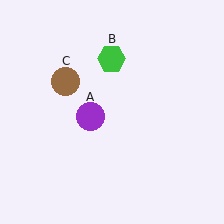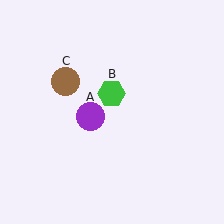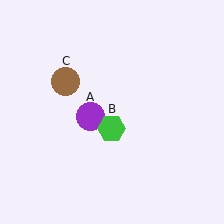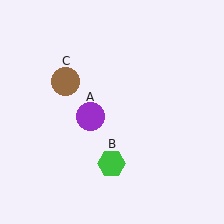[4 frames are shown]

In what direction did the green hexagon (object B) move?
The green hexagon (object B) moved down.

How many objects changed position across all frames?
1 object changed position: green hexagon (object B).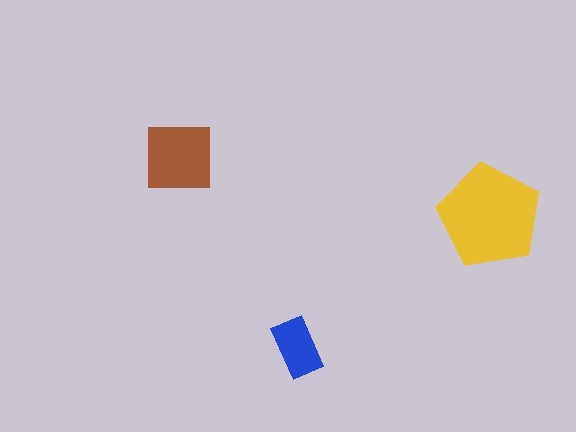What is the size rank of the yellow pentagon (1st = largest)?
1st.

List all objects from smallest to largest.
The blue rectangle, the brown square, the yellow pentagon.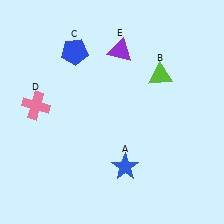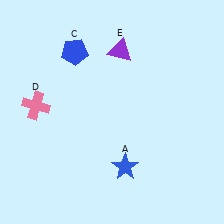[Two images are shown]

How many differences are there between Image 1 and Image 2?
There is 1 difference between the two images.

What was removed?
The lime triangle (B) was removed in Image 2.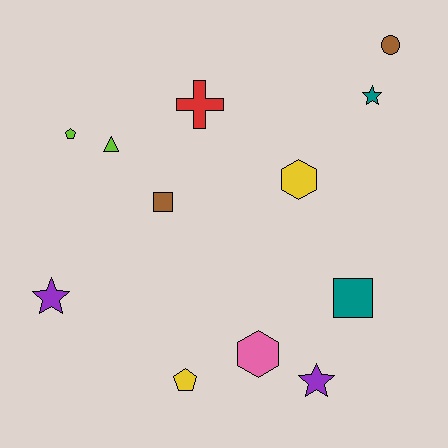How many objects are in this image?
There are 12 objects.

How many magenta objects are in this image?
There are no magenta objects.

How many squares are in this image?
There are 2 squares.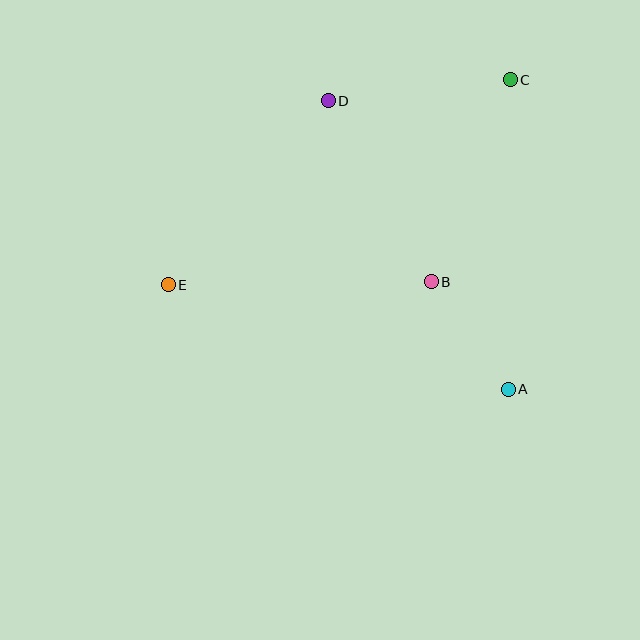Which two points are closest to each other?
Points A and B are closest to each other.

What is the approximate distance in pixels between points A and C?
The distance between A and C is approximately 309 pixels.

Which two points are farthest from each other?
Points C and E are farthest from each other.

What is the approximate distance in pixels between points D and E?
The distance between D and E is approximately 244 pixels.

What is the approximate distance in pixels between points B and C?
The distance between B and C is approximately 217 pixels.